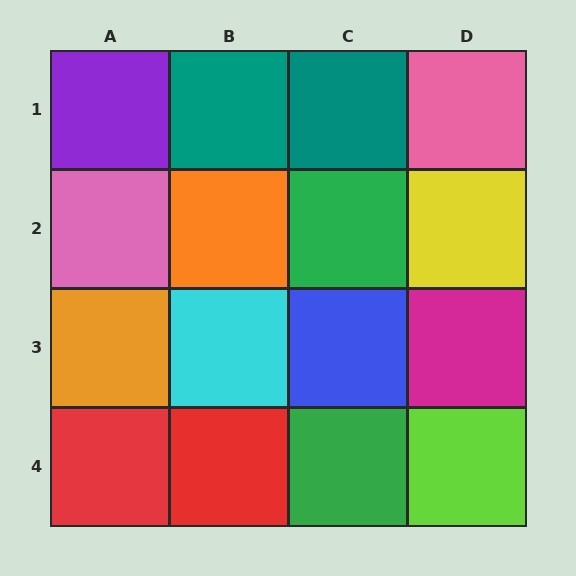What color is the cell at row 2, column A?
Pink.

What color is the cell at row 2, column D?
Yellow.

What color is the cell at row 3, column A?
Orange.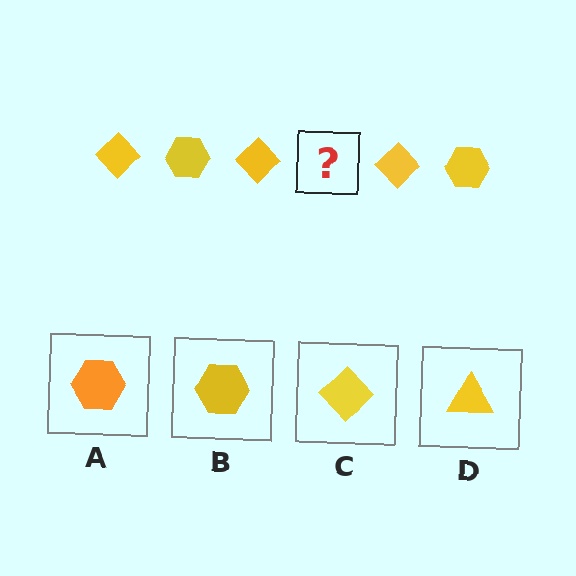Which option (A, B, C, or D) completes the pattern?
B.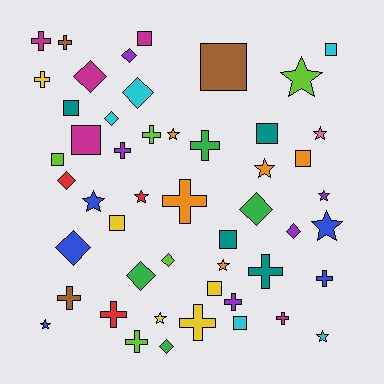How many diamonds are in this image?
There are 11 diamonds.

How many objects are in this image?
There are 50 objects.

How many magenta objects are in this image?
There are 5 magenta objects.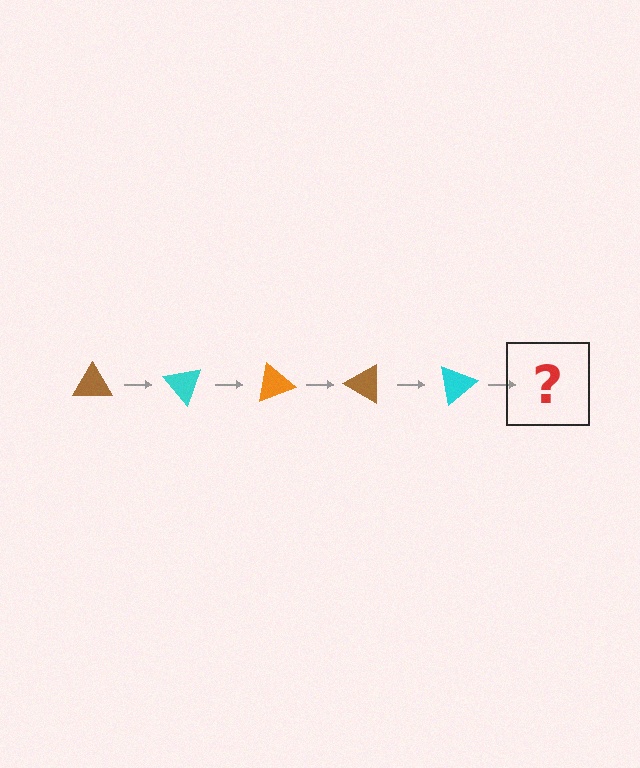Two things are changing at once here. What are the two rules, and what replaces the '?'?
The two rules are that it rotates 50 degrees each step and the color cycles through brown, cyan, and orange. The '?' should be an orange triangle, rotated 250 degrees from the start.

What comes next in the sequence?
The next element should be an orange triangle, rotated 250 degrees from the start.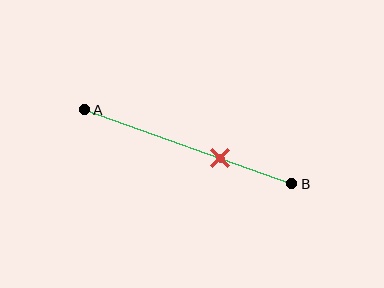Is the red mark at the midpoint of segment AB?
No, the mark is at about 65% from A, not at the 50% midpoint.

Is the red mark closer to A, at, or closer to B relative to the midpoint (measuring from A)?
The red mark is closer to point B than the midpoint of segment AB.